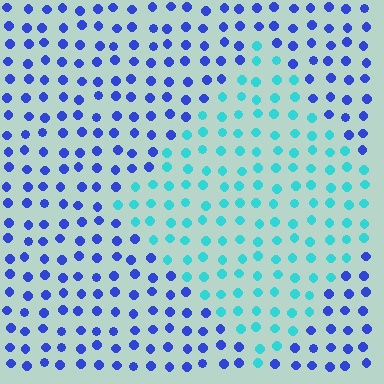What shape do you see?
I see a diamond.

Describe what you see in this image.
The image is filled with small blue elements in a uniform arrangement. A diamond-shaped region is visible where the elements are tinted to a slightly different hue, forming a subtle color boundary.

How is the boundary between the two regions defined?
The boundary is defined purely by a slight shift in hue (about 53 degrees). Spacing, size, and orientation are identical on both sides.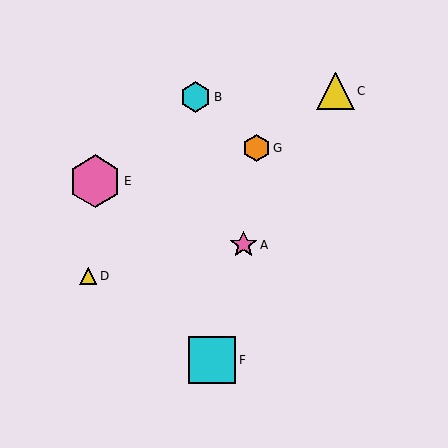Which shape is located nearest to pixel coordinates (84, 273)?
The yellow triangle (labeled D) at (88, 276) is nearest to that location.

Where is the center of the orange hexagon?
The center of the orange hexagon is at (257, 148).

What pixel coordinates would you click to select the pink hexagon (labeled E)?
Click at (95, 181) to select the pink hexagon E.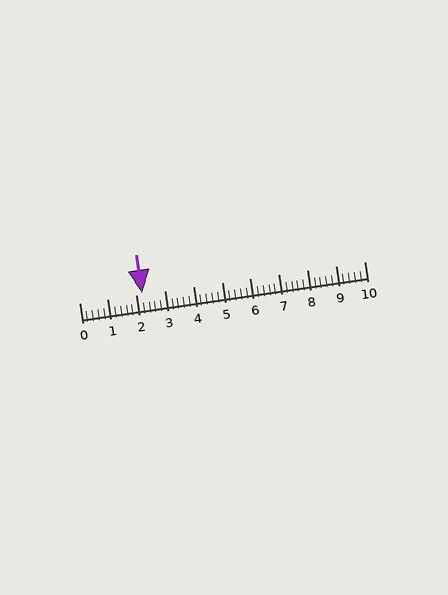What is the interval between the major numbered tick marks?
The major tick marks are spaced 1 units apart.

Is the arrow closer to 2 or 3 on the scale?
The arrow is closer to 2.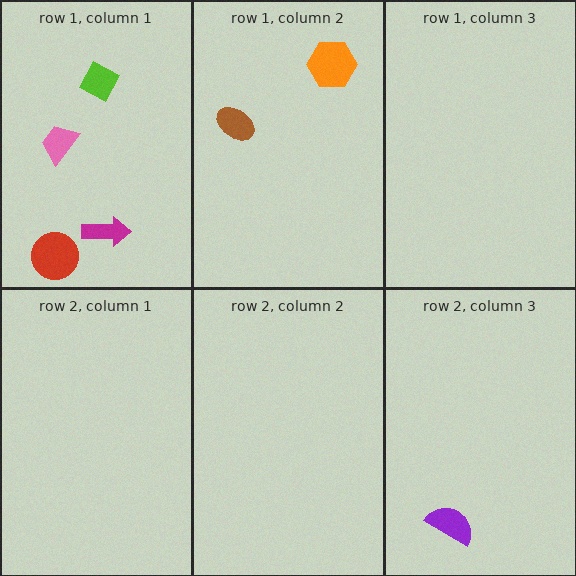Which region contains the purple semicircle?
The row 2, column 3 region.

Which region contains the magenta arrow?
The row 1, column 1 region.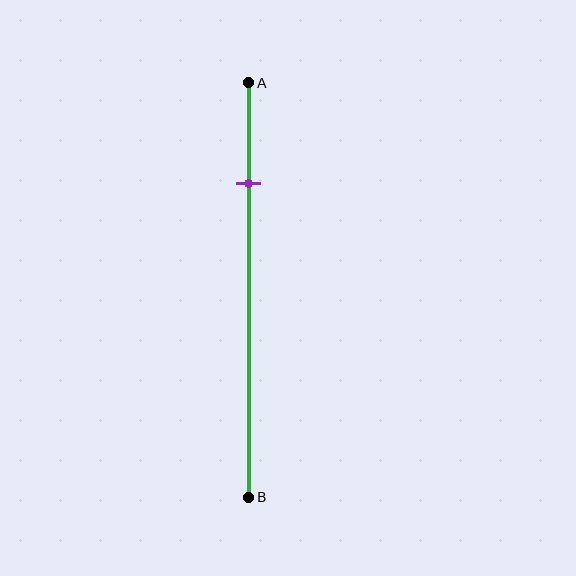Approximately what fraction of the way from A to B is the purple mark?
The purple mark is approximately 25% of the way from A to B.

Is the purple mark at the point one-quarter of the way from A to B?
Yes, the mark is approximately at the one-quarter point.